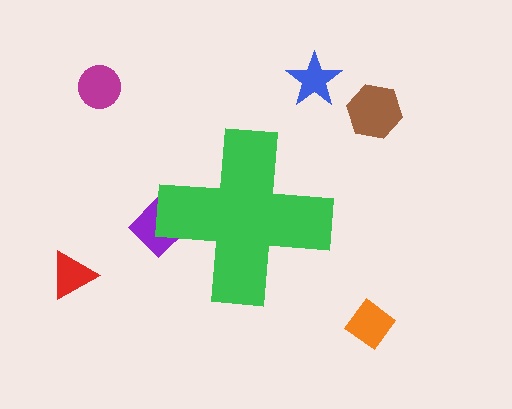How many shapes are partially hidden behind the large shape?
1 shape is partially hidden.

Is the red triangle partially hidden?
No, the red triangle is fully visible.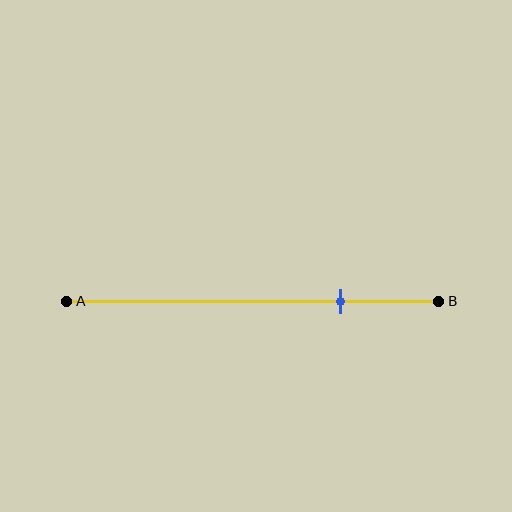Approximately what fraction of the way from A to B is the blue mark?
The blue mark is approximately 75% of the way from A to B.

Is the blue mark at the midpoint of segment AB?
No, the mark is at about 75% from A, not at the 50% midpoint.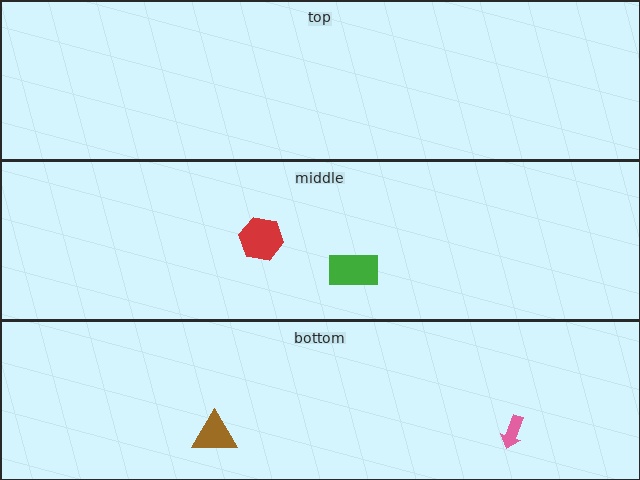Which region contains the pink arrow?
The bottom region.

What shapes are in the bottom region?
The brown triangle, the pink arrow.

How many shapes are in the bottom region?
2.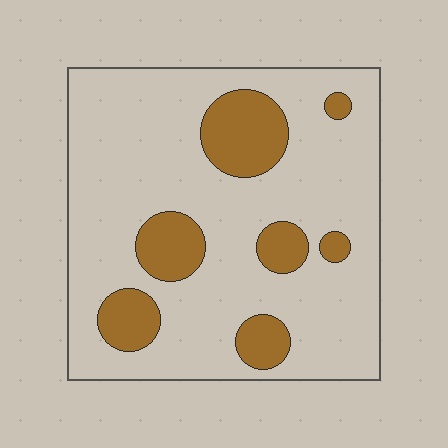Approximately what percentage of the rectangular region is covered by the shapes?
Approximately 20%.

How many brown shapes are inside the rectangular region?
7.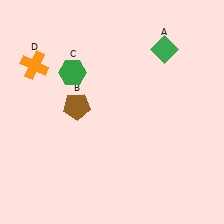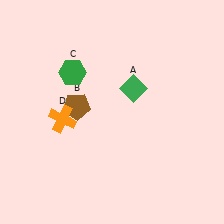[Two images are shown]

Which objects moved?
The objects that moved are: the green diamond (A), the orange cross (D).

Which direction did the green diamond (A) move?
The green diamond (A) moved down.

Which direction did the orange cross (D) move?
The orange cross (D) moved down.